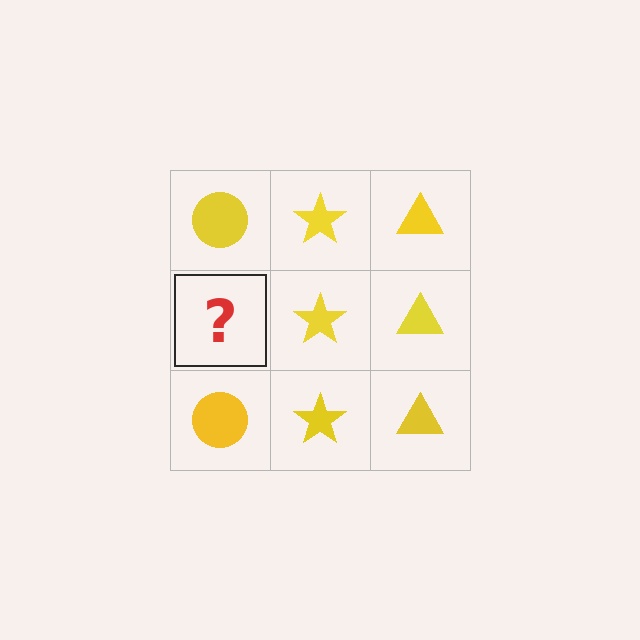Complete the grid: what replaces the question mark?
The question mark should be replaced with a yellow circle.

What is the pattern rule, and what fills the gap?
The rule is that each column has a consistent shape. The gap should be filled with a yellow circle.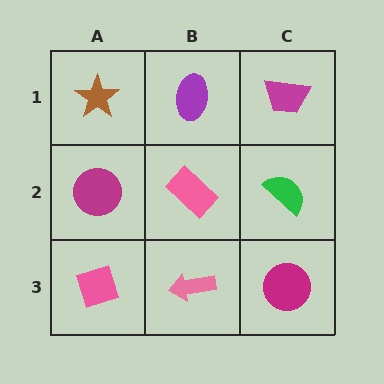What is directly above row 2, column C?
A magenta trapezoid.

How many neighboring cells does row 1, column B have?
3.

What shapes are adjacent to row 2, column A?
A brown star (row 1, column A), a pink diamond (row 3, column A), a pink rectangle (row 2, column B).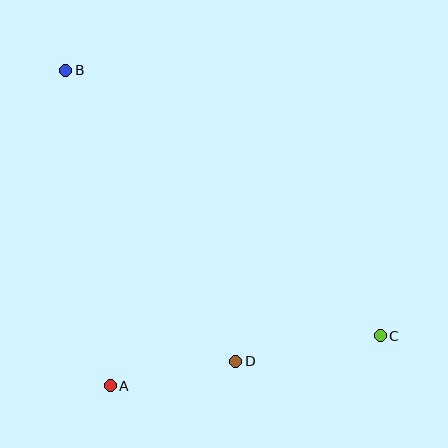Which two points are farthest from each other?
Points B and C are farthest from each other.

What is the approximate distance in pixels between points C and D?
The distance between C and D is approximately 147 pixels.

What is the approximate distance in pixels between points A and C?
The distance between A and C is approximately 275 pixels.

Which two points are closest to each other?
Points A and D are closest to each other.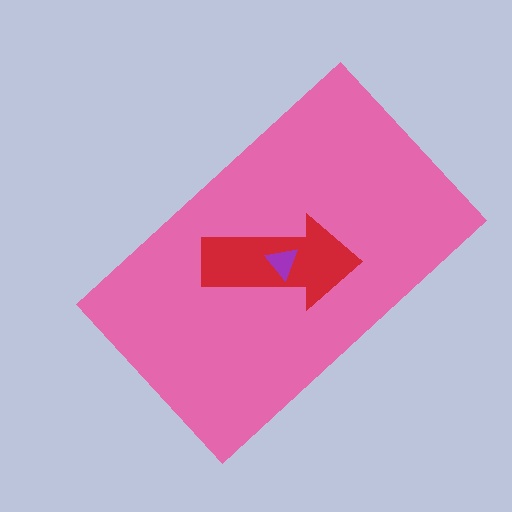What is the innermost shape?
The purple triangle.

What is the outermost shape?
The pink rectangle.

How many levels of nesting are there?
3.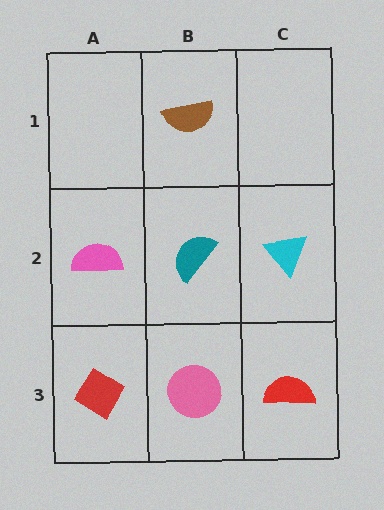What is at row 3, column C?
A red semicircle.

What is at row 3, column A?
A red diamond.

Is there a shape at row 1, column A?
No, that cell is empty.